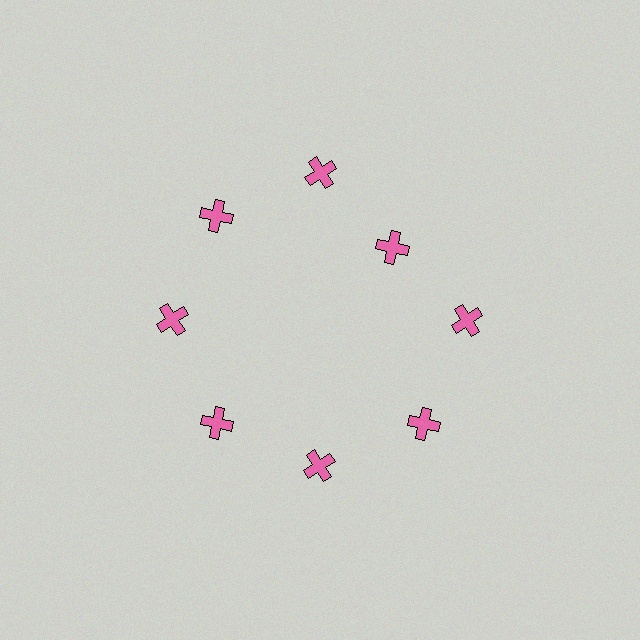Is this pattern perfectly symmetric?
No. The 8 pink crosses are arranged in a ring, but one element near the 2 o'clock position is pulled inward toward the center, breaking the 8-fold rotational symmetry.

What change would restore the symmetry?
The symmetry would be restored by moving it outward, back onto the ring so that all 8 crosses sit at equal angles and equal distance from the center.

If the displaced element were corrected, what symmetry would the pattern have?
It would have 8-fold rotational symmetry — the pattern would map onto itself every 45 degrees.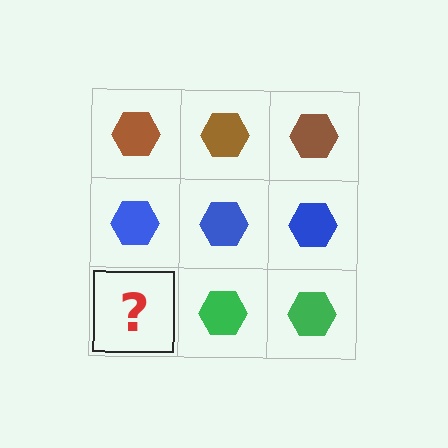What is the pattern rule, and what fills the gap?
The rule is that each row has a consistent color. The gap should be filled with a green hexagon.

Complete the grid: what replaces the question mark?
The question mark should be replaced with a green hexagon.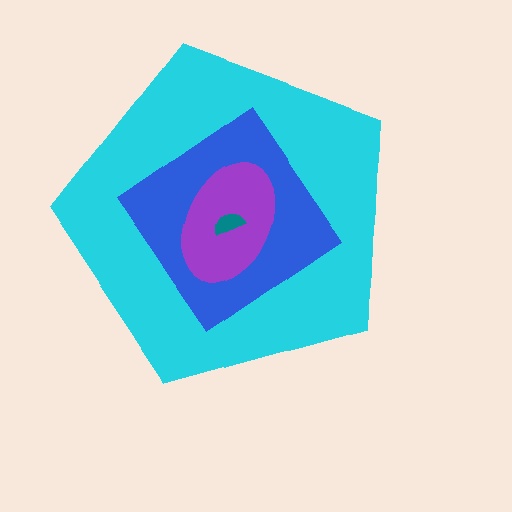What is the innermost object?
The teal semicircle.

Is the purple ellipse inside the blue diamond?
Yes.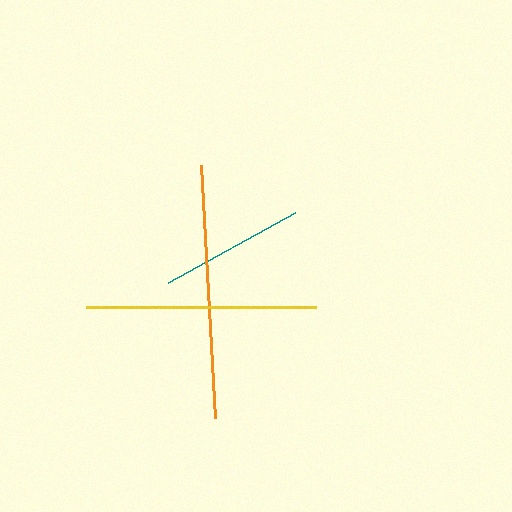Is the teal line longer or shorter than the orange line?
The orange line is longer than the teal line.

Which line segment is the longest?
The orange line is the longest at approximately 253 pixels.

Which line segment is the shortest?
The teal line is the shortest at approximately 144 pixels.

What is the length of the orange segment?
The orange segment is approximately 253 pixels long.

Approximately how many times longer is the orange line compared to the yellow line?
The orange line is approximately 1.1 times the length of the yellow line.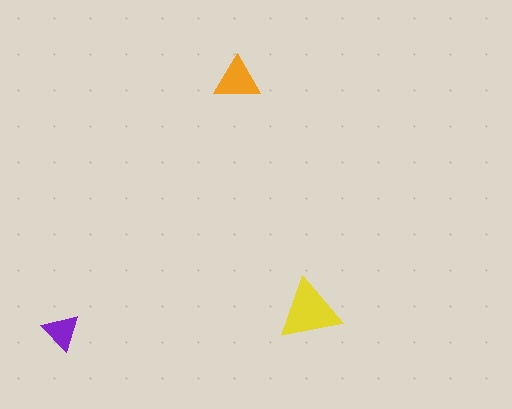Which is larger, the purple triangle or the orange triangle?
The orange one.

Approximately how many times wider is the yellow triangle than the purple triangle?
About 1.5 times wider.